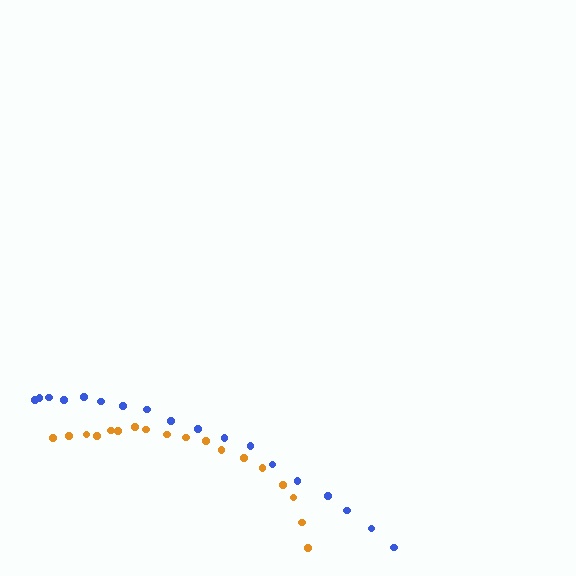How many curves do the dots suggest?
There are 2 distinct paths.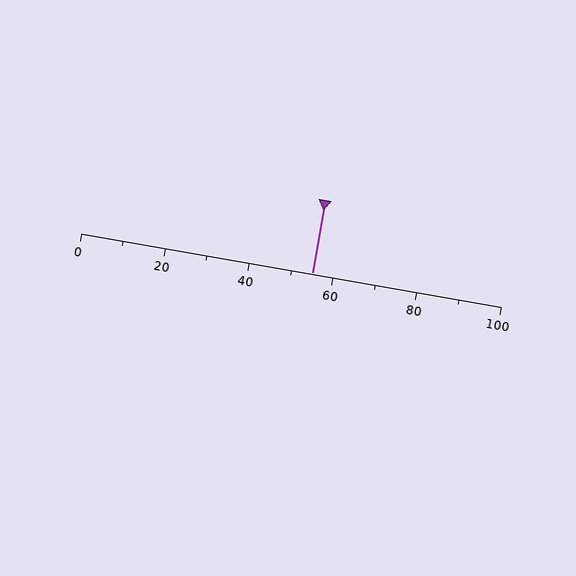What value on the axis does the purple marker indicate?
The marker indicates approximately 55.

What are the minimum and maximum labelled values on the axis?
The axis runs from 0 to 100.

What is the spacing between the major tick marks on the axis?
The major ticks are spaced 20 apart.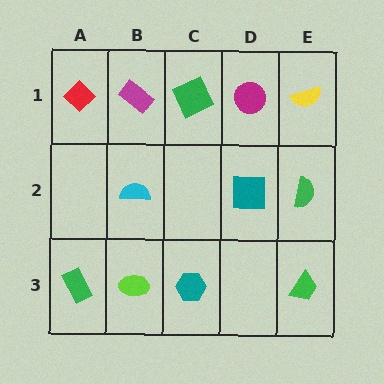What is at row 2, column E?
A green semicircle.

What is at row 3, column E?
A green trapezoid.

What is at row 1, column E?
A yellow semicircle.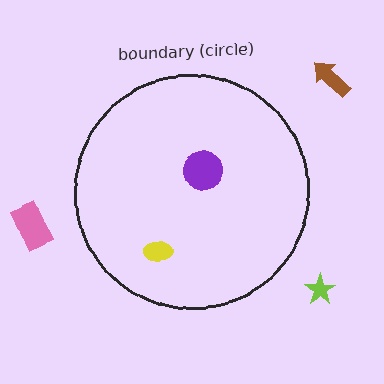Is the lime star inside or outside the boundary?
Outside.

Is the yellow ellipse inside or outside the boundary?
Inside.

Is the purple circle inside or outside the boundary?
Inside.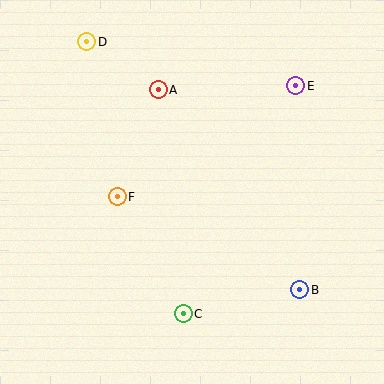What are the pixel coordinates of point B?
Point B is at (299, 290).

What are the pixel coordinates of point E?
Point E is at (296, 86).